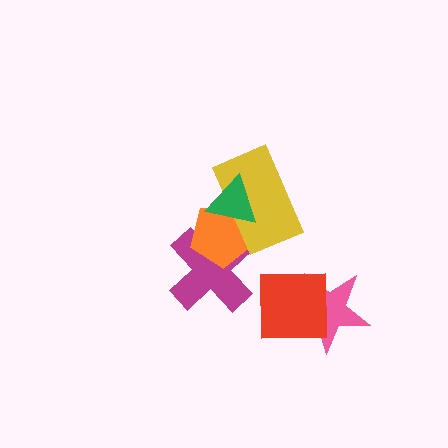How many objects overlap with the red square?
1 object overlaps with the red square.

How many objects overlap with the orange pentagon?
3 objects overlap with the orange pentagon.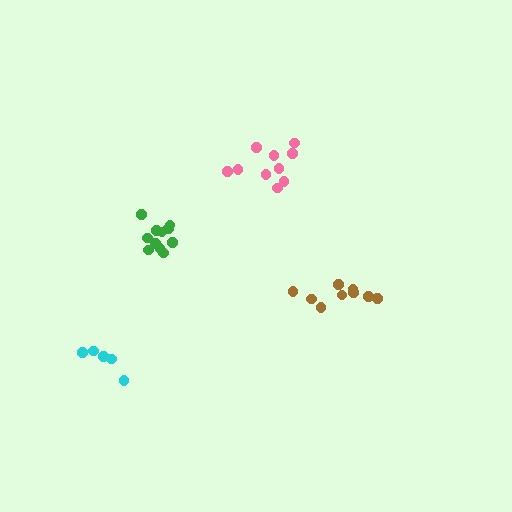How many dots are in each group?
Group 1: 11 dots, Group 2: 9 dots, Group 3: 5 dots, Group 4: 10 dots (35 total).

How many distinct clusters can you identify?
There are 4 distinct clusters.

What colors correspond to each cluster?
The clusters are colored: green, brown, cyan, pink.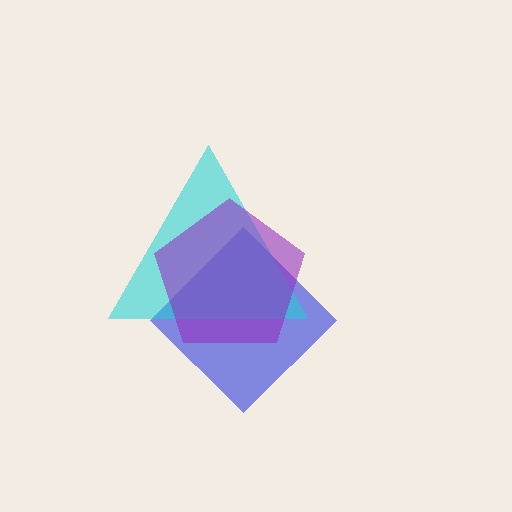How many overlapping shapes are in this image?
There are 3 overlapping shapes in the image.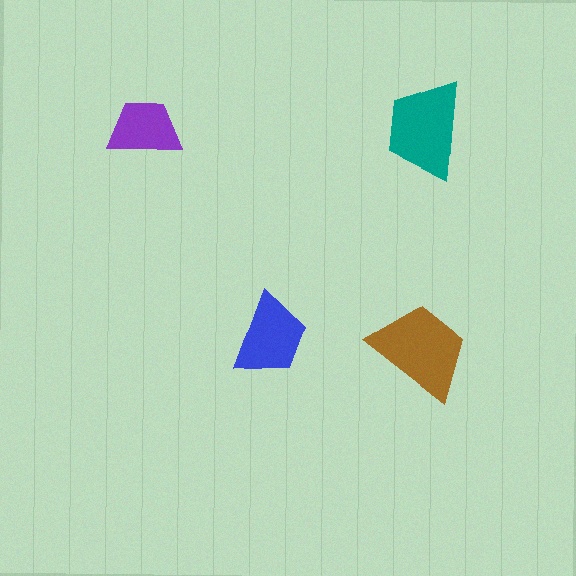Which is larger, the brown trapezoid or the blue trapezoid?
The brown one.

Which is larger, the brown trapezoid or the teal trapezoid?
The brown one.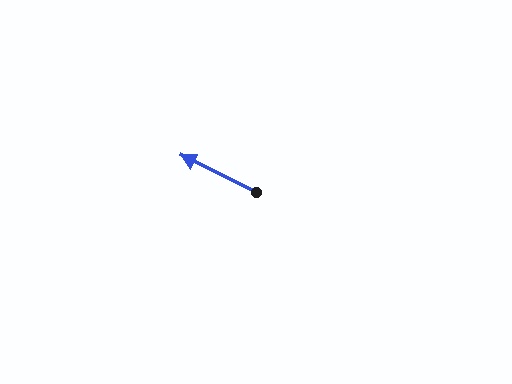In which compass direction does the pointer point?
Northwest.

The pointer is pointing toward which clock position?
Roughly 10 o'clock.